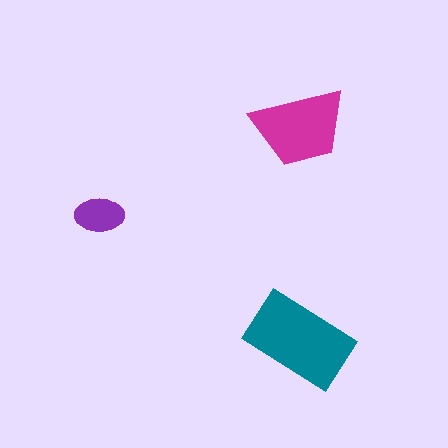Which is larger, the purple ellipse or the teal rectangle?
The teal rectangle.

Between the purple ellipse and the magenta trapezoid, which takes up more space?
The magenta trapezoid.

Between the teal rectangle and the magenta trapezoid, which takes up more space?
The teal rectangle.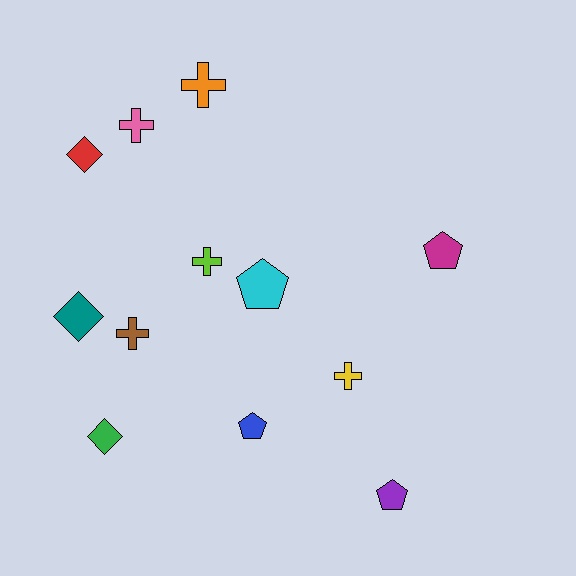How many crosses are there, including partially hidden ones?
There are 5 crosses.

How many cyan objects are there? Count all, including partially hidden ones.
There is 1 cyan object.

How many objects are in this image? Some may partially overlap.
There are 12 objects.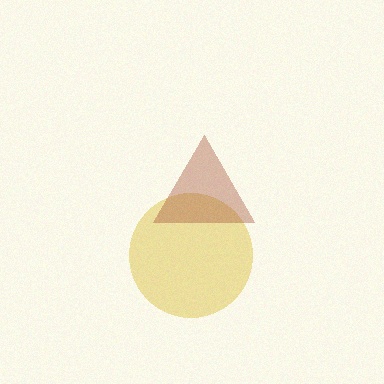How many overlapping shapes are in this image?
There are 2 overlapping shapes in the image.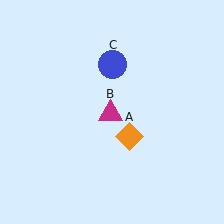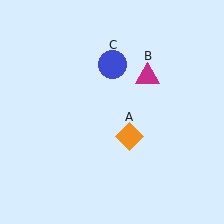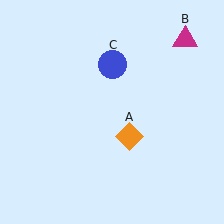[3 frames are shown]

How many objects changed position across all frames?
1 object changed position: magenta triangle (object B).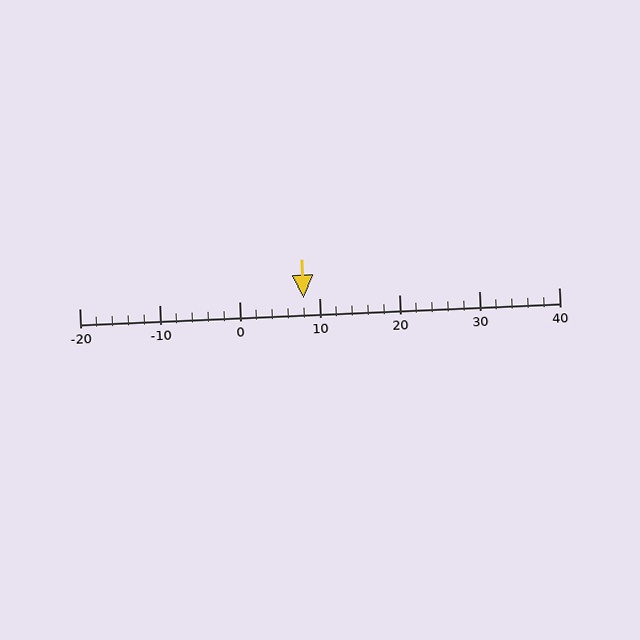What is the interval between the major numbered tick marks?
The major tick marks are spaced 10 units apart.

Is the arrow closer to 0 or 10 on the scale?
The arrow is closer to 10.